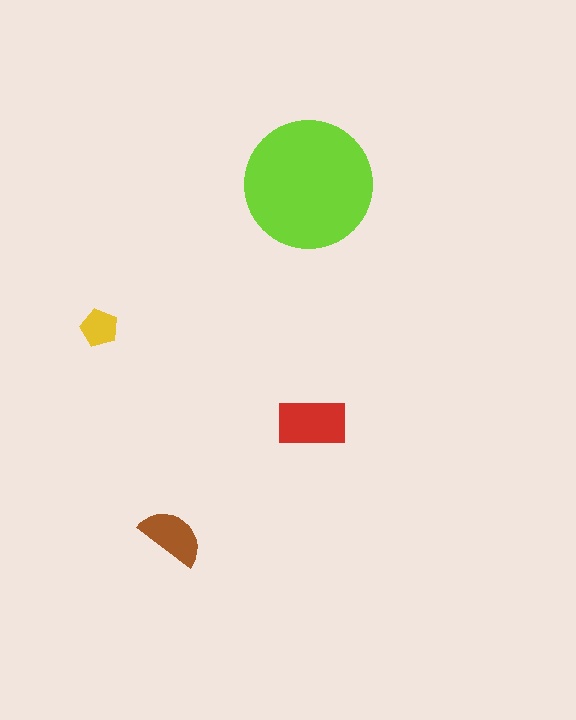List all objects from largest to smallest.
The lime circle, the red rectangle, the brown semicircle, the yellow pentagon.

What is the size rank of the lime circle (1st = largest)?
1st.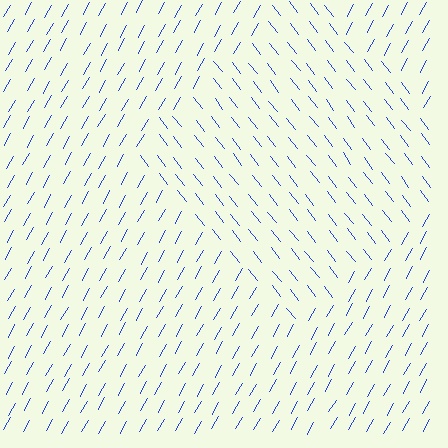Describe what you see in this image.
The image is filled with small blue line segments. A diamond region in the image has lines oriented differently from the surrounding lines, creating a visible texture boundary.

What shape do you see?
I see a diamond.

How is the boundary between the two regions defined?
The boundary is defined purely by a change in line orientation (approximately 67 degrees difference). All lines are the same color and thickness.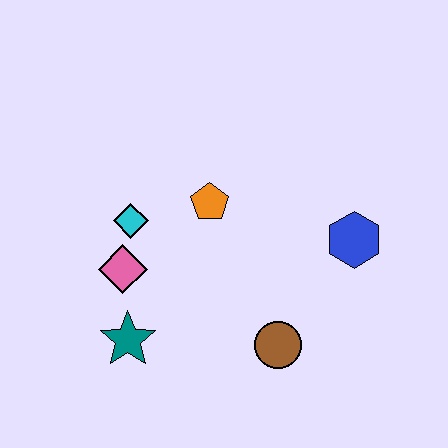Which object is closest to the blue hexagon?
The brown circle is closest to the blue hexagon.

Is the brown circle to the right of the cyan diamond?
Yes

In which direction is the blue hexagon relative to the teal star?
The blue hexagon is to the right of the teal star.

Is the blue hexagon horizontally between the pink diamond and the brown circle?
No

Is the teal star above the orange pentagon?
No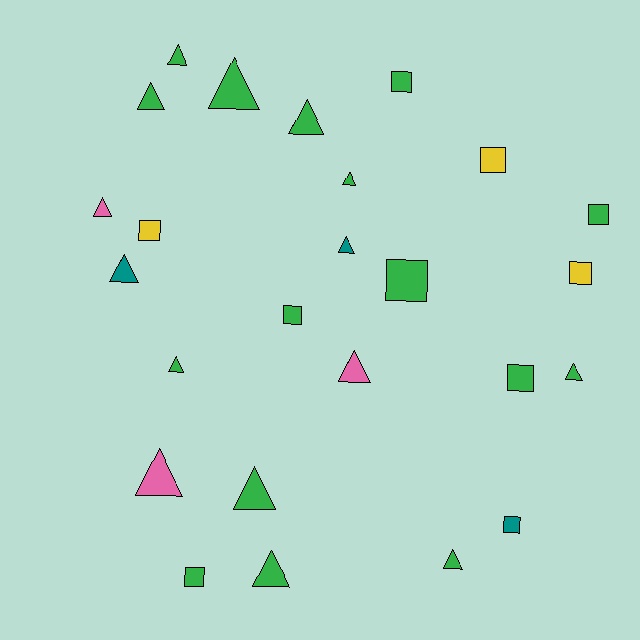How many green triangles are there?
There are 10 green triangles.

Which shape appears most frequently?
Triangle, with 15 objects.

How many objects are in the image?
There are 25 objects.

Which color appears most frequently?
Green, with 16 objects.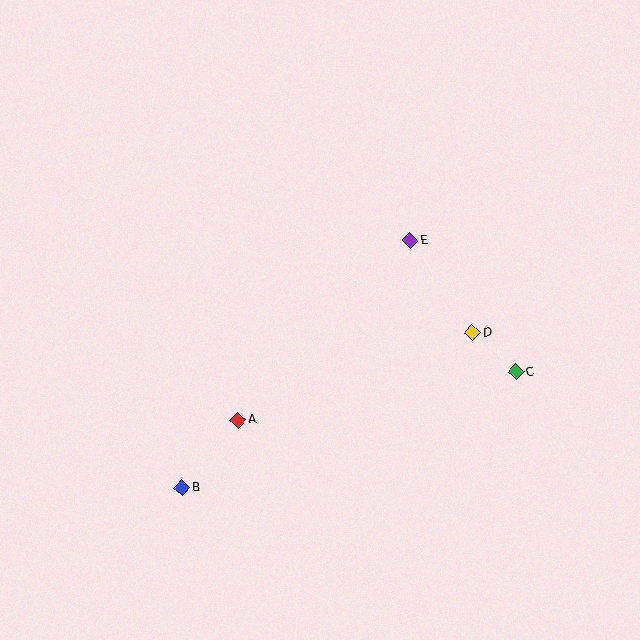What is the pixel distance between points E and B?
The distance between E and B is 336 pixels.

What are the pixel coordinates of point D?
Point D is at (472, 333).